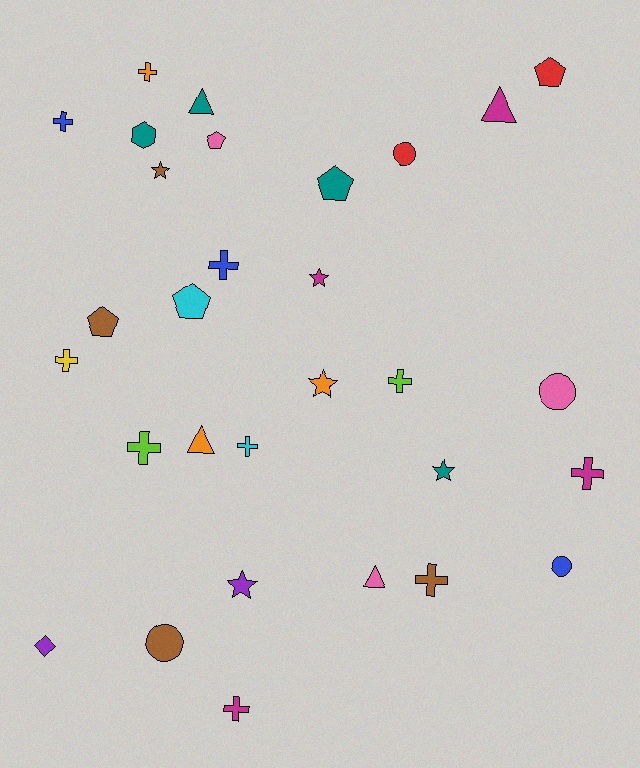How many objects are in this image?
There are 30 objects.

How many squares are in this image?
There are no squares.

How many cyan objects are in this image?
There are 2 cyan objects.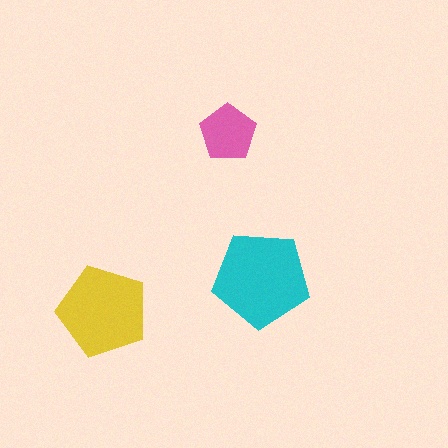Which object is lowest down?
The yellow pentagon is bottommost.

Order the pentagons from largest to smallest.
the cyan one, the yellow one, the pink one.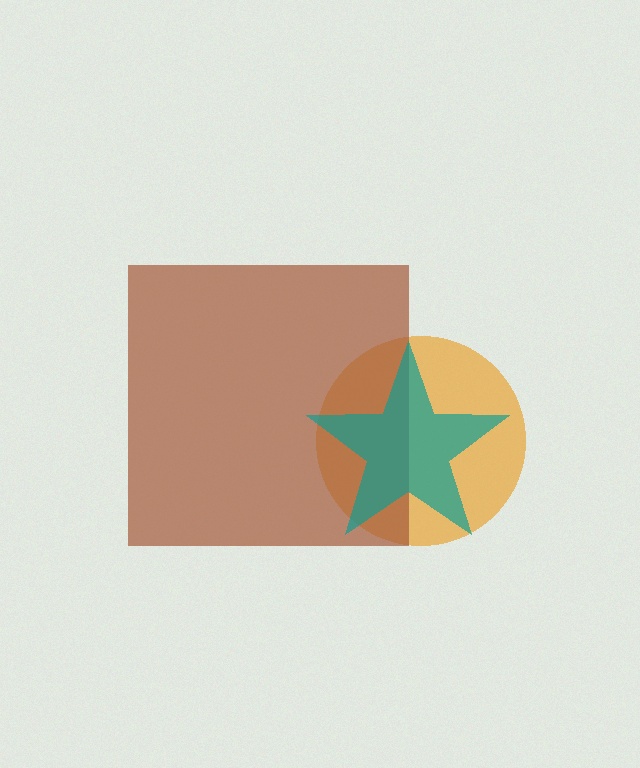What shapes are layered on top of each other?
The layered shapes are: an orange circle, a brown square, a teal star.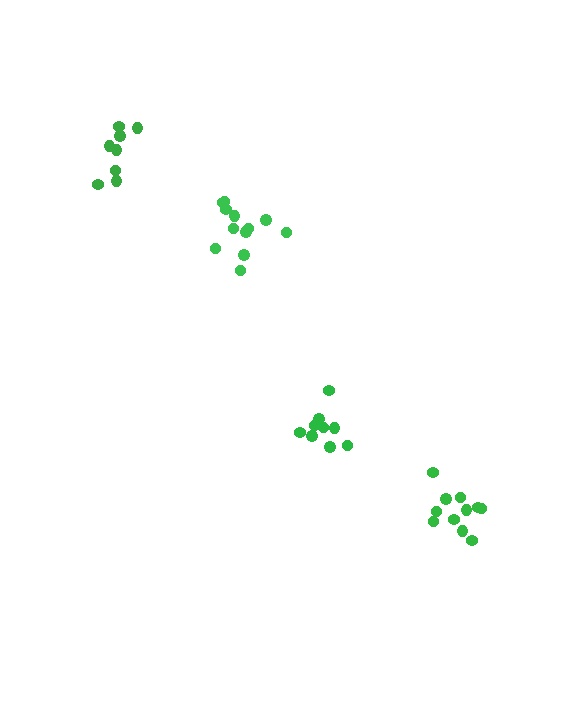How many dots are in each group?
Group 1: 9 dots, Group 2: 11 dots, Group 3: 12 dots, Group 4: 8 dots (40 total).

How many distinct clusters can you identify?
There are 4 distinct clusters.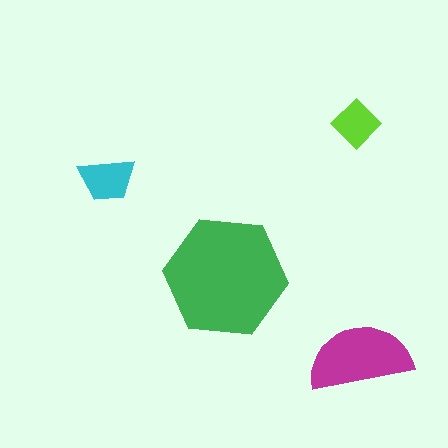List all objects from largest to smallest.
The green hexagon, the magenta semicircle, the cyan trapezoid, the lime diamond.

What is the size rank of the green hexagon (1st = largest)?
1st.